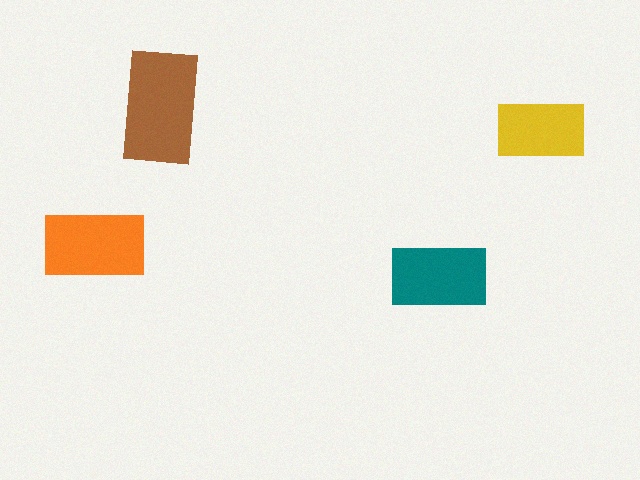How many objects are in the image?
There are 4 objects in the image.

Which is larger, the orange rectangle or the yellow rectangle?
The orange one.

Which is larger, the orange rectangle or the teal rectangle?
The orange one.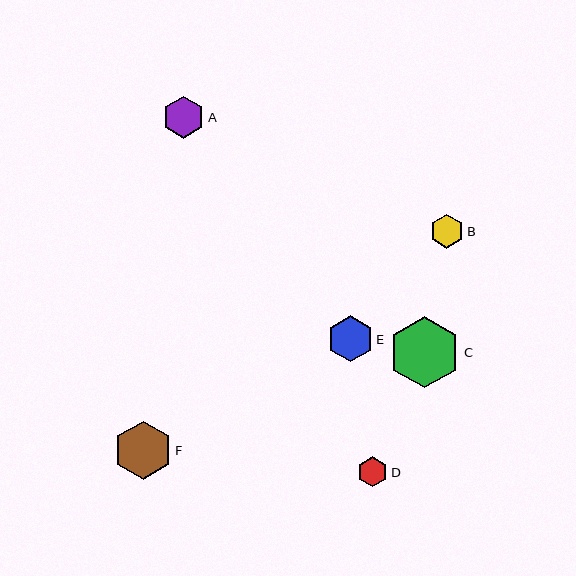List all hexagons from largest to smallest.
From largest to smallest: C, F, E, A, B, D.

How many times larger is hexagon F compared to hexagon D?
Hexagon F is approximately 1.9 times the size of hexagon D.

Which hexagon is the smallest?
Hexagon D is the smallest with a size of approximately 30 pixels.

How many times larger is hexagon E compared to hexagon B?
Hexagon E is approximately 1.3 times the size of hexagon B.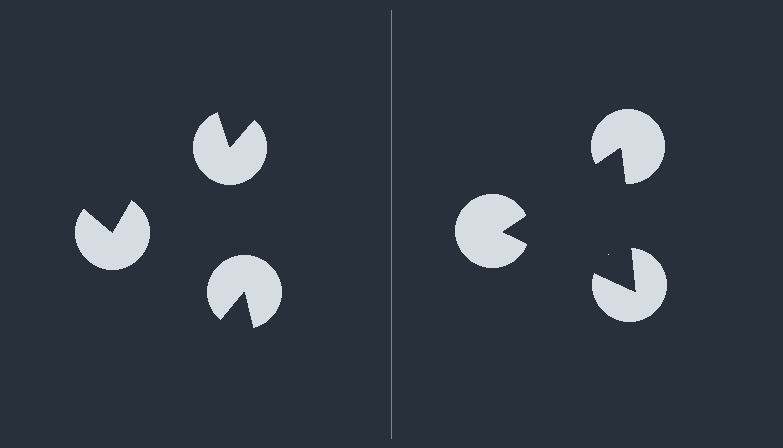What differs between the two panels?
The pac-man discs are positioned identically on both sides; only the wedge orientations differ. On the right they align to a triangle; on the left they are misaligned.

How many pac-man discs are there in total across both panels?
6 — 3 on each side.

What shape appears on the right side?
An illusory triangle.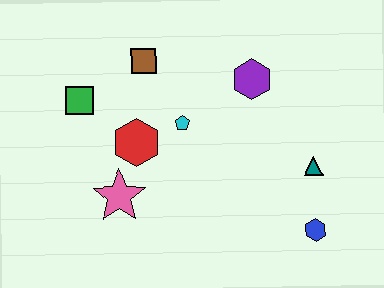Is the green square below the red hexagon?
No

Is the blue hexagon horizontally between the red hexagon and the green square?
No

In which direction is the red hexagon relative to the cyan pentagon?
The red hexagon is to the left of the cyan pentagon.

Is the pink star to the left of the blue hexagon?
Yes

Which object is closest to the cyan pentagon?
The red hexagon is closest to the cyan pentagon.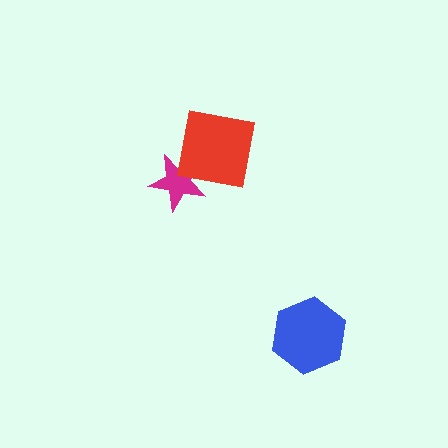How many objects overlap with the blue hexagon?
0 objects overlap with the blue hexagon.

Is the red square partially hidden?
No, no other shape covers it.